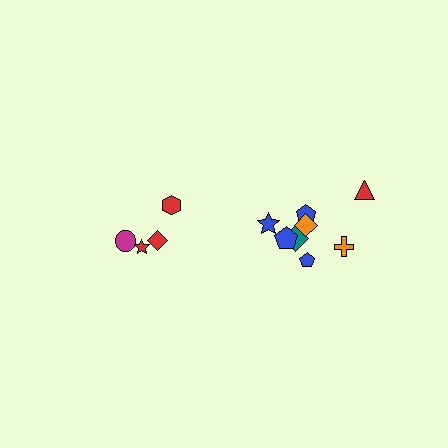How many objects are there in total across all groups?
There are 12 objects.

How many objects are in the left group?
There are 4 objects.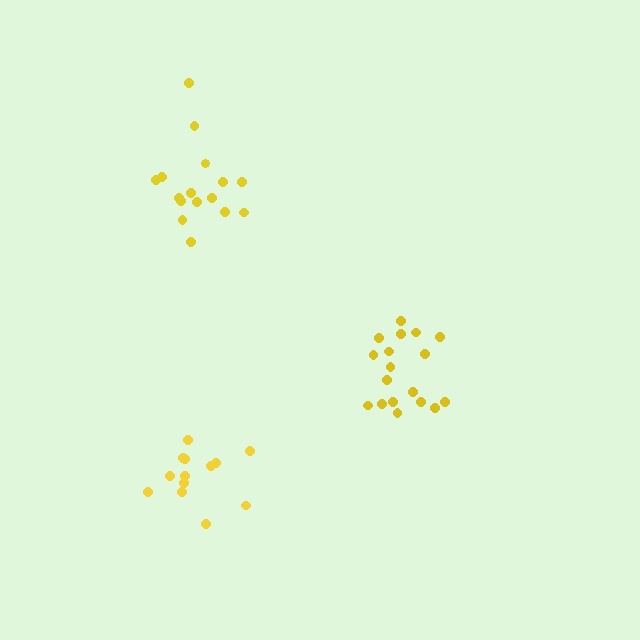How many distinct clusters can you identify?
There are 3 distinct clusters.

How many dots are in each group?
Group 1: 18 dots, Group 2: 16 dots, Group 3: 13 dots (47 total).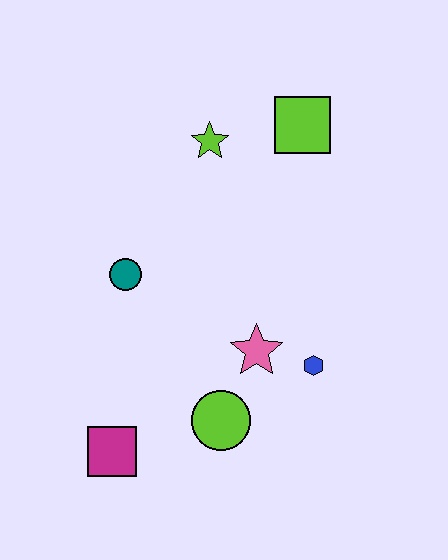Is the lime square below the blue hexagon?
No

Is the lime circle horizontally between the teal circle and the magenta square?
No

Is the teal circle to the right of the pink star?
No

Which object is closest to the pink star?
The blue hexagon is closest to the pink star.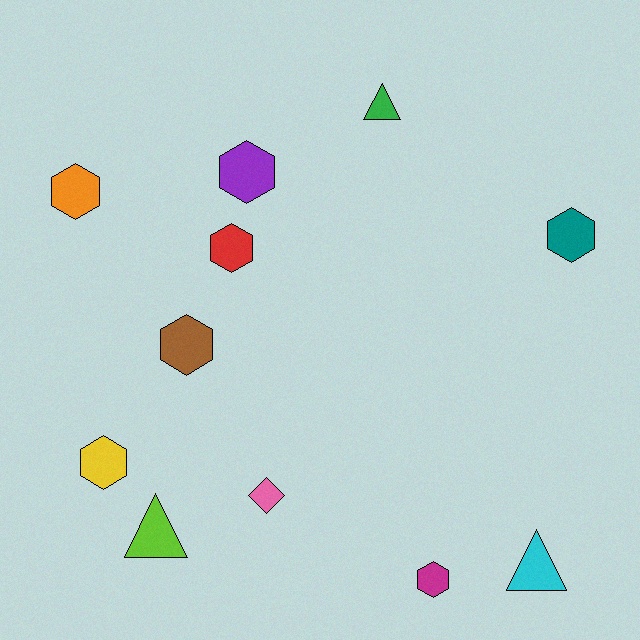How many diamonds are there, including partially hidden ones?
There is 1 diamond.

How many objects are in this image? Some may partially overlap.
There are 11 objects.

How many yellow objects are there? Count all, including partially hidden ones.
There is 1 yellow object.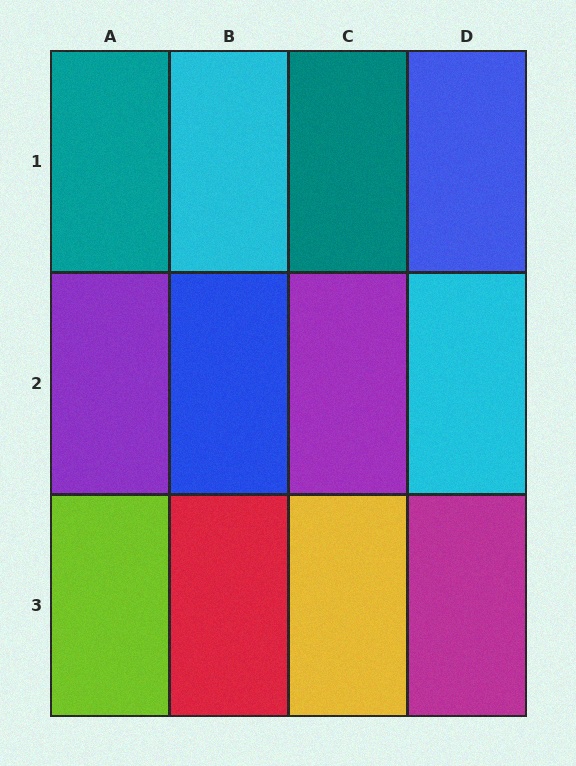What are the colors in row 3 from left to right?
Lime, red, yellow, magenta.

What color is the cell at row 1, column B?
Cyan.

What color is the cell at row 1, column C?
Teal.